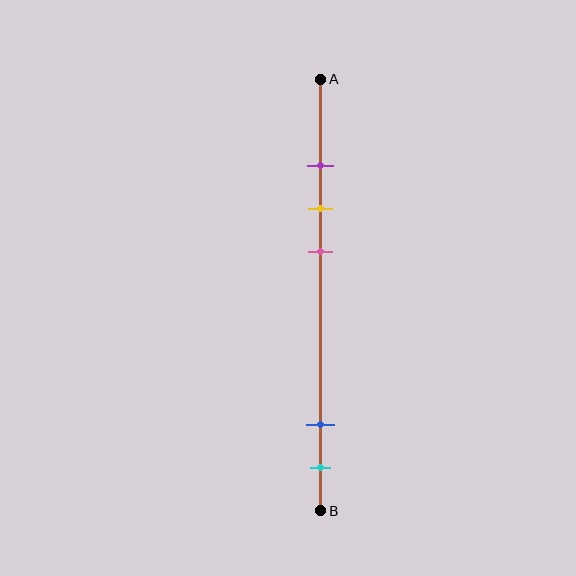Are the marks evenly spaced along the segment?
No, the marks are not evenly spaced.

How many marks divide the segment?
There are 5 marks dividing the segment.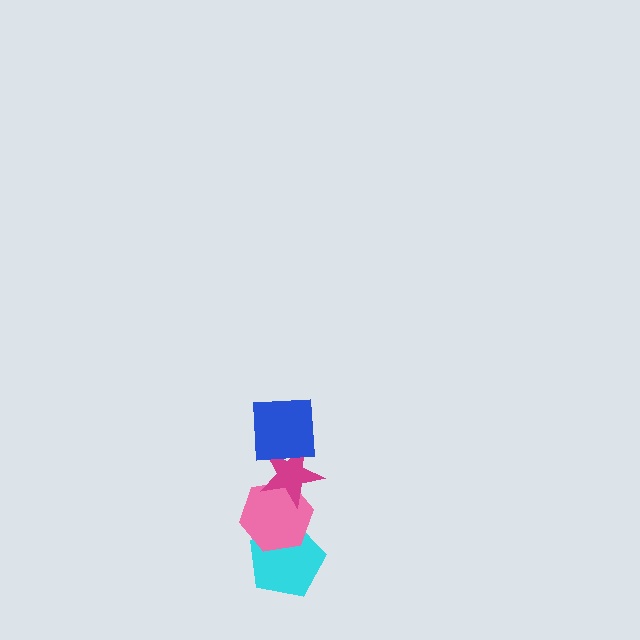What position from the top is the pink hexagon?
The pink hexagon is 3rd from the top.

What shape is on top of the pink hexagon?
The magenta star is on top of the pink hexagon.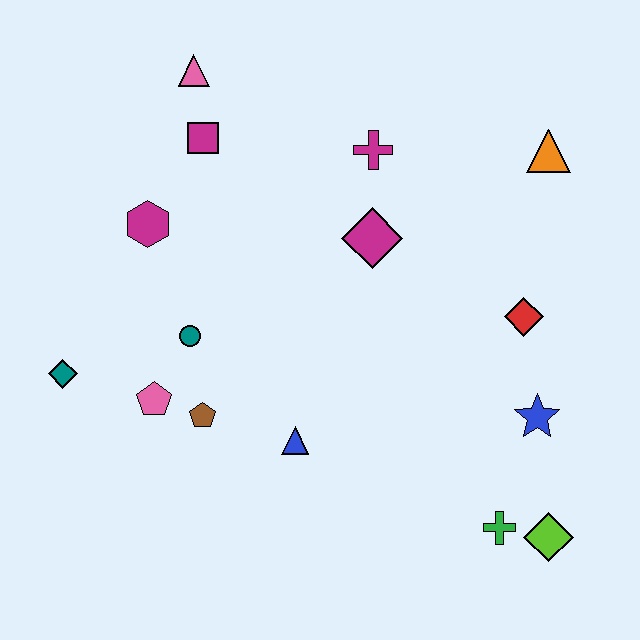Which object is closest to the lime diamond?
The green cross is closest to the lime diamond.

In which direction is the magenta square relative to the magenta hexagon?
The magenta square is above the magenta hexagon.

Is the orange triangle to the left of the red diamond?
No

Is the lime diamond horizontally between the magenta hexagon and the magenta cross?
No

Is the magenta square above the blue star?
Yes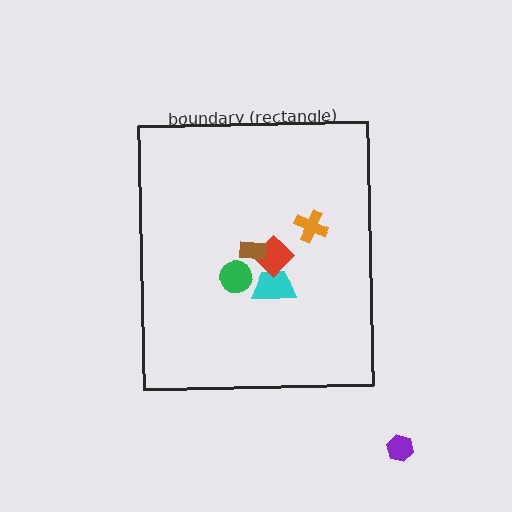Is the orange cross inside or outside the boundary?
Inside.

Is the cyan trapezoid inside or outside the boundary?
Inside.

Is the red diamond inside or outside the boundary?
Inside.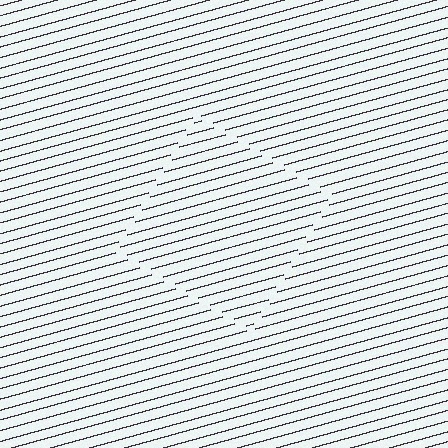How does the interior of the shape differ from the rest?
The interior of the shape contains the same grating, shifted by half a period — the contour is defined by the phase discontinuity where line-ends from the inner and outer gratings abut.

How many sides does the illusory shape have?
4 sides — the line-ends trace a square.